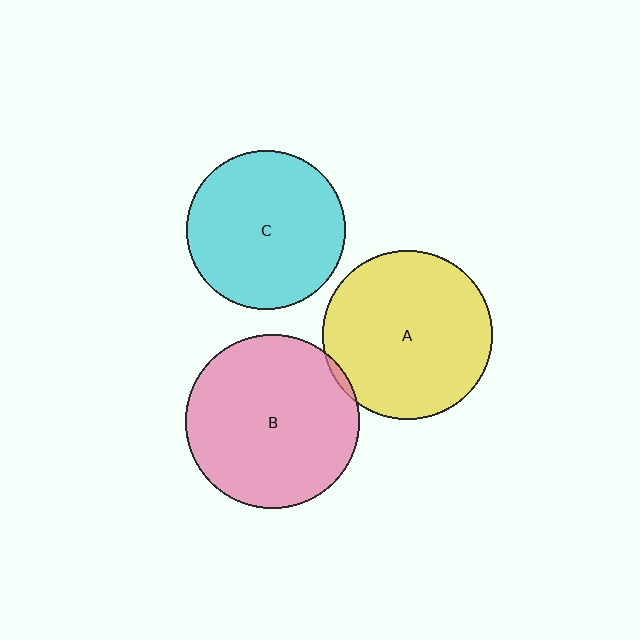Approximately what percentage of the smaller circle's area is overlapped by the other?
Approximately 5%.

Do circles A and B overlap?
Yes.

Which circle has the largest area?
Circle B (pink).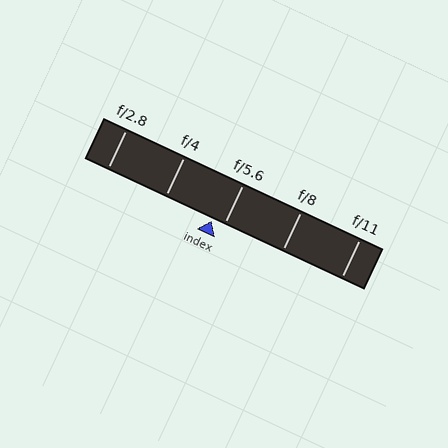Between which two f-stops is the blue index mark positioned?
The index mark is between f/4 and f/5.6.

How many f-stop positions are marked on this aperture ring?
There are 5 f-stop positions marked.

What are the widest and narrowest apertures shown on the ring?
The widest aperture shown is f/2.8 and the narrowest is f/11.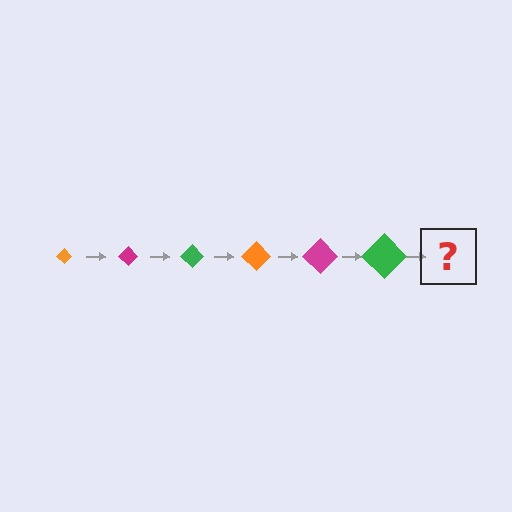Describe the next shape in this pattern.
It should be an orange diamond, larger than the previous one.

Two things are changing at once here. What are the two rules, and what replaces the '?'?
The two rules are that the diamond grows larger each step and the color cycles through orange, magenta, and green. The '?' should be an orange diamond, larger than the previous one.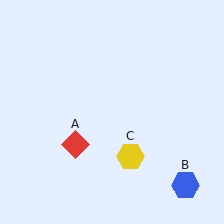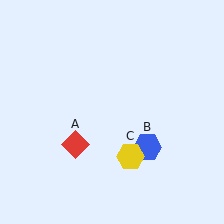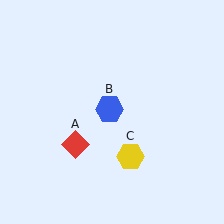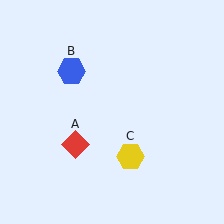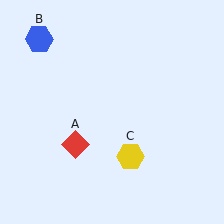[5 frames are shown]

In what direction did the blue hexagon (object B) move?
The blue hexagon (object B) moved up and to the left.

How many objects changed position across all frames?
1 object changed position: blue hexagon (object B).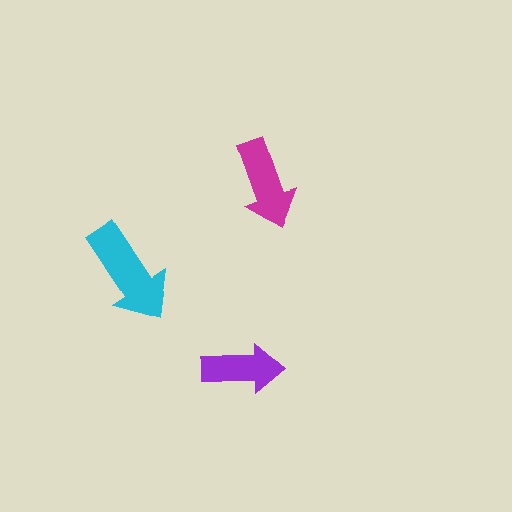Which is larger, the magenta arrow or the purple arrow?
The magenta one.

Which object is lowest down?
The purple arrow is bottommost.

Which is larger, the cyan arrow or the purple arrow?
The cyan one.